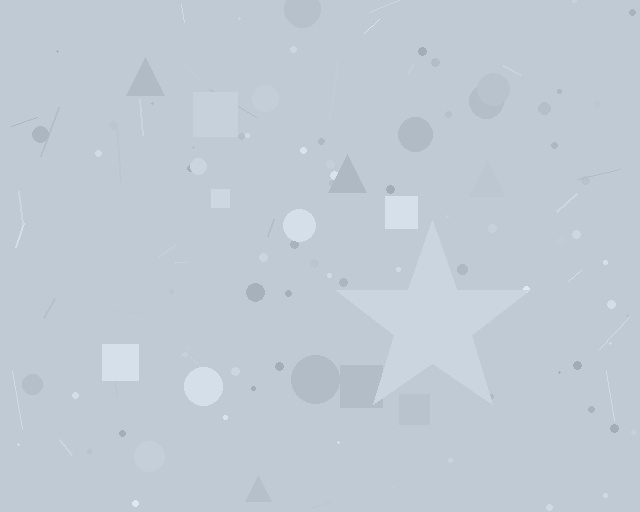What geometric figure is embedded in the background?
A star is embedded in the background.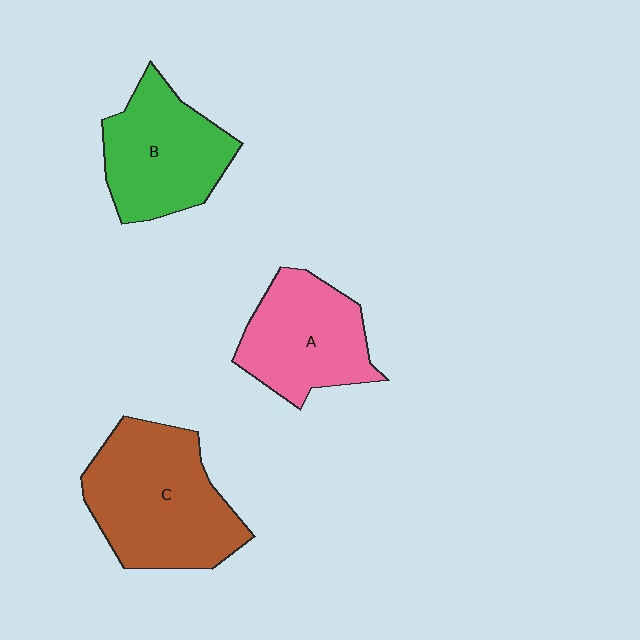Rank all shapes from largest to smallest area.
From largest to smallest: C (brown), B (green), A (pink).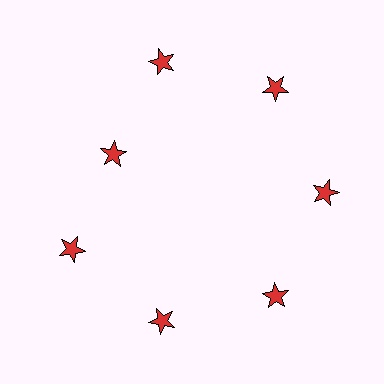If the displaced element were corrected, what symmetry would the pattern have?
It would have 7-fold rotational symmetry — the pattern would map onto itself every 51 degrees.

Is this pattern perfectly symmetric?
No. The 7 red stars are arranged in a ring, but one element near the 10 o'clock position is pulled inward toward the center, breaking the 7-fold rotational symmetry.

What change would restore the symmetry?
The symmetry would be restored by moving it outward, back onto the ring so that all 7 stars sit at equal angles and equal distance from the center.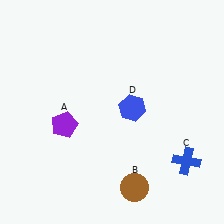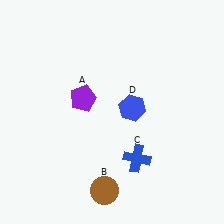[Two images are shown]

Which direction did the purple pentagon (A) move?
The purple pentagon (A) moved up.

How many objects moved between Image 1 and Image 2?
3 objects moved between the two images.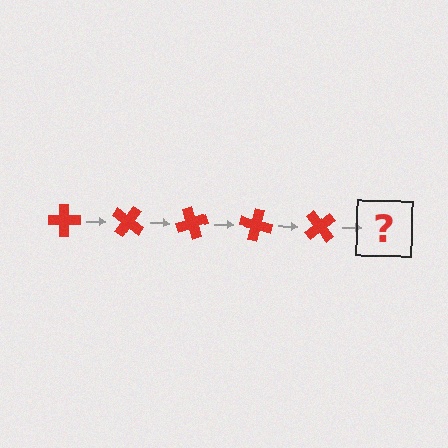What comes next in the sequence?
The next element should be a red cross rotated 175 degrees.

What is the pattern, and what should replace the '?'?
The pattern is that the cross rotates 35 degrees each step. The '?' should be a red cross rotated 175 degrees.